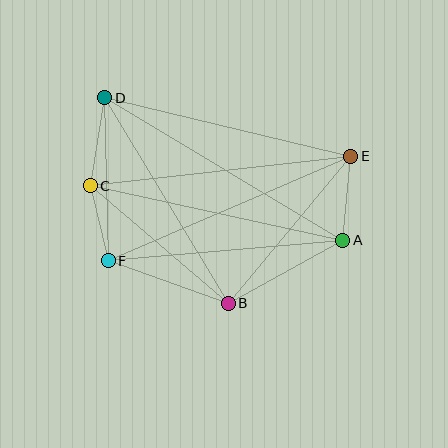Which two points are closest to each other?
Points C and F are closest to each other.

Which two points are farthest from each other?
Points A and D are farthest from each other.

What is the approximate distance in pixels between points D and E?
The distance between D and E is approximately 253 pixels.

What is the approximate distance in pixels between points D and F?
The distance between D and F is approximately 163 pixels.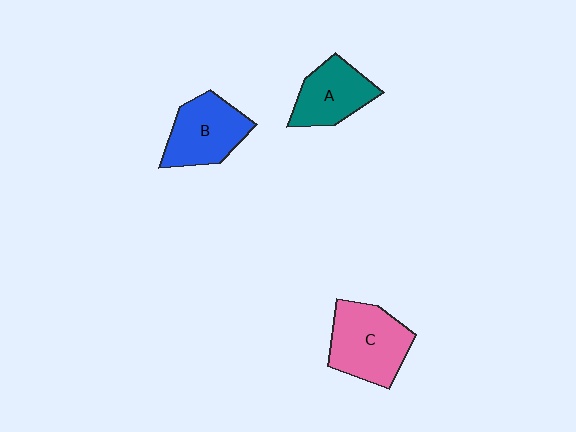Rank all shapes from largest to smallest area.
From largest to smallest: C (pink), B (blue), A (teal).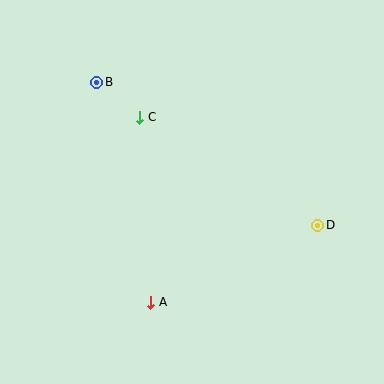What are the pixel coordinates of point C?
Point C is at (140, 117).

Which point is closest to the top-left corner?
Point B is closest to the top-left corner.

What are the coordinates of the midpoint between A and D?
The midpoint between A and D is at (234, 264).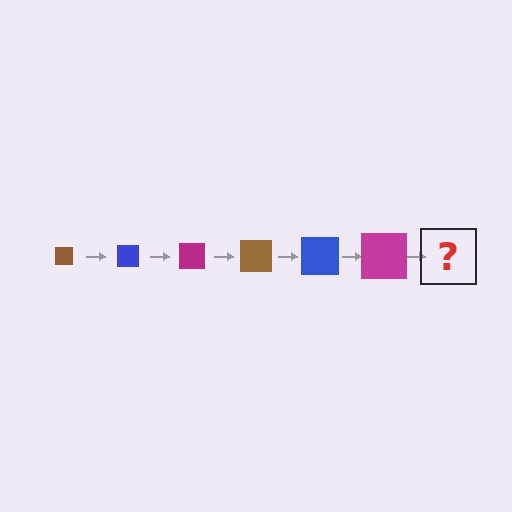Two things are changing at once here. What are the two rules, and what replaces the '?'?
The two rules are that the square grows larger each step and the color cycles through brown, blue, and magenta. The '?' should be a brown square, larger than the previous one.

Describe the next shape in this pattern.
It should be a brown square, larger than the previous one.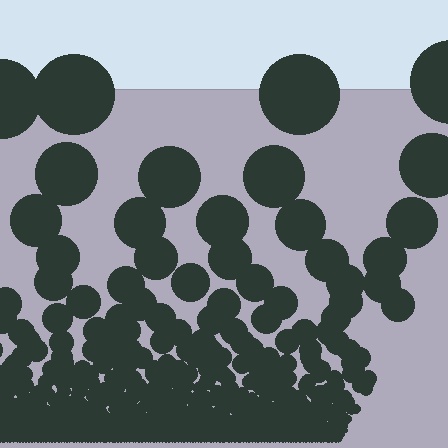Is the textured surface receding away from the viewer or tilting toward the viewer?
The surface appears to tilt toward the viewer. Texture elements get larger and sparser toward the top.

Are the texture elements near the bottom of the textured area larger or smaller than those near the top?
Smaller. The gradient is inverted — elements near the bottom are smaller and denser.